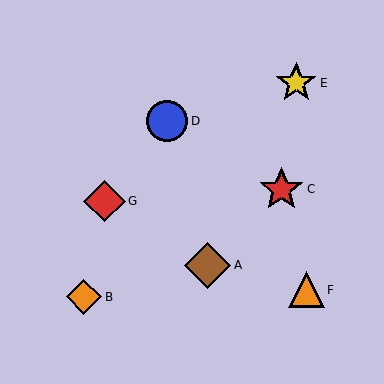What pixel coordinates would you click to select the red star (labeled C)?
Click at (281, 189) to select the red star C.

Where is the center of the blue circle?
The center of the blue circle is at (167, 121).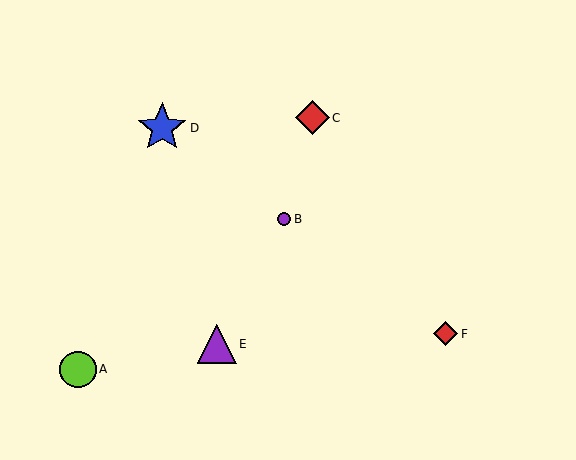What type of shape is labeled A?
Shape A is a lime circle.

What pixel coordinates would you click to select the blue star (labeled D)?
Click at (162, 128) to select the blue star D.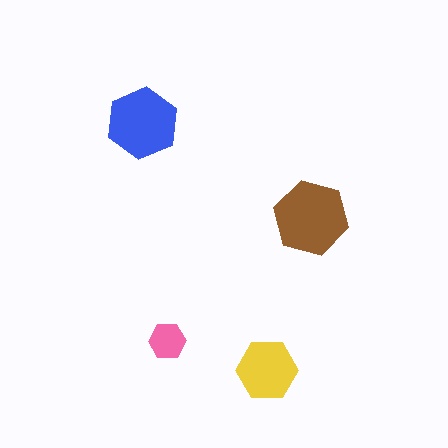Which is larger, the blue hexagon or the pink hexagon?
The blue one.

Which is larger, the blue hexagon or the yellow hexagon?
The blue one.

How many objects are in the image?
There are 4 objects in the image.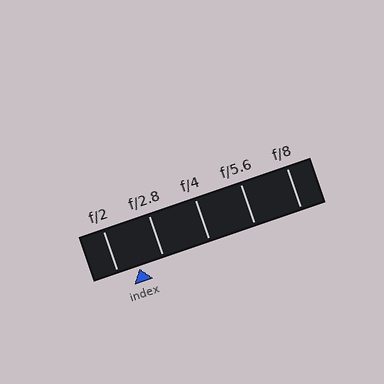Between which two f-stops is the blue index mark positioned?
The index mark is between f/2 and f/2.8.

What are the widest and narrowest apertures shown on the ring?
The widest aperture shown is f/2 and the narrowest is f/8.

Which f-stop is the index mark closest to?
The index mark is closest to f/2.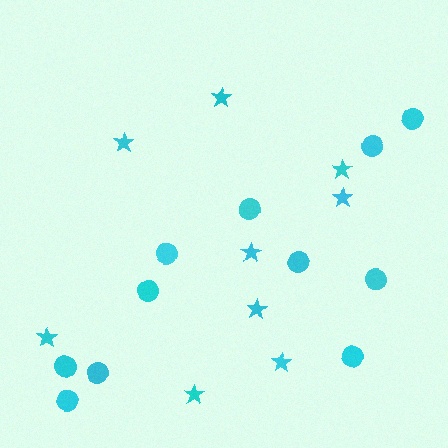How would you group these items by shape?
There are 2 groups: one group of stars (9) and one group of circles (11).